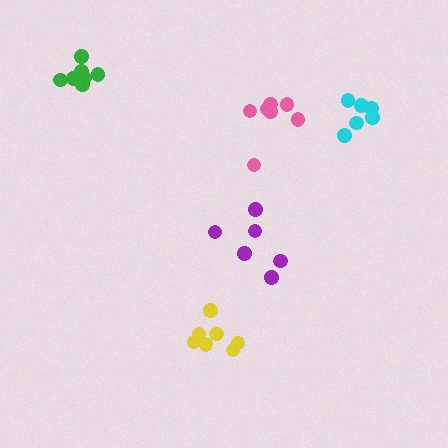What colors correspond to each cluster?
The clusters are colored: green, cyan, purple, yellow, pink.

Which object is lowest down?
The yellow cluster is bottommost.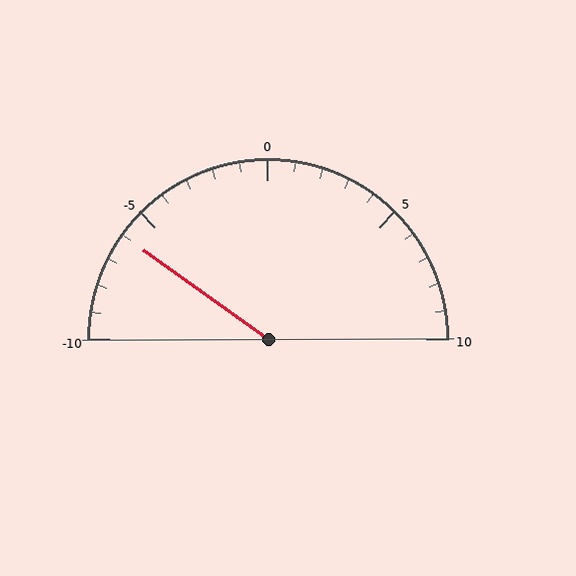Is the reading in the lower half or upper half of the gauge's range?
The reading is in the lower half of the range (-10 to 10).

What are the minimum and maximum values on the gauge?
The gauge ranges from -10 to 10.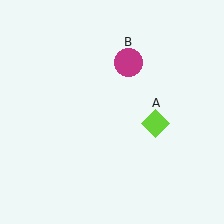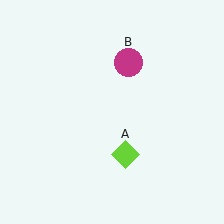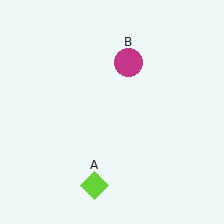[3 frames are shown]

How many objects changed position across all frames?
1 object changed position: lime diamond (object A).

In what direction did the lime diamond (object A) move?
The lime diamond (object A) moved down and to the left.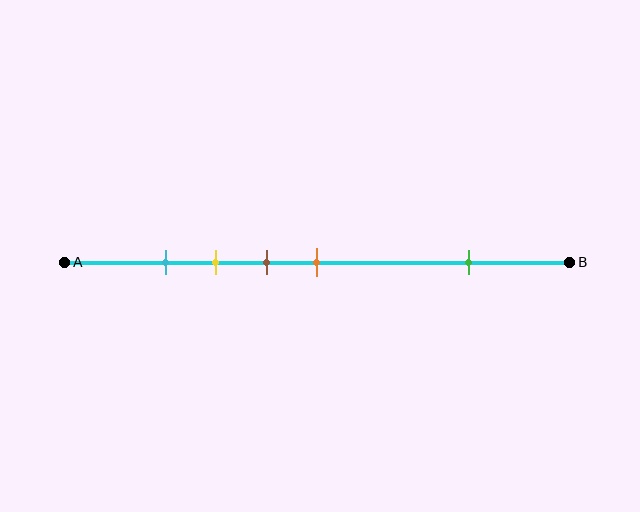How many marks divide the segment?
There are 5 marks dividing the segment.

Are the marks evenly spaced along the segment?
No, the marks are not evenly spaced.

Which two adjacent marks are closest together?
The cyan and yellow marks are the closest adjacent pair.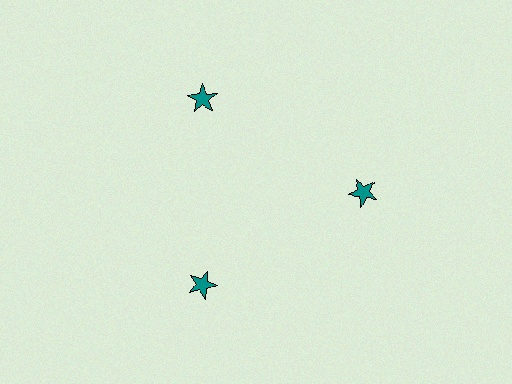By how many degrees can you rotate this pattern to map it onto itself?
The pattern maps onto itself every 120 degrees of rotation.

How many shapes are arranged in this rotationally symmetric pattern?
There are 3 shapes, arranged in 3 groups of 1.